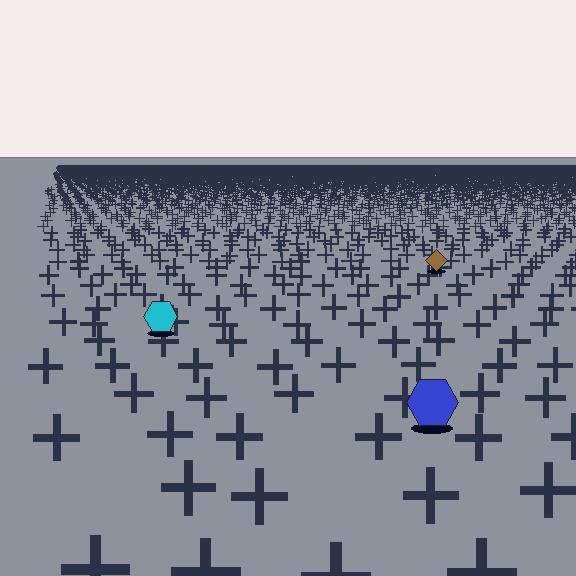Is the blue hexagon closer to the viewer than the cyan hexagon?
Yes. The blue hexagon is closer — you can tell from the texture gradient: the ground texture is coarser near it.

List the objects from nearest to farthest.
From nearest to farthest: the blue hexagon, the cyan hexagon, the brown diamond.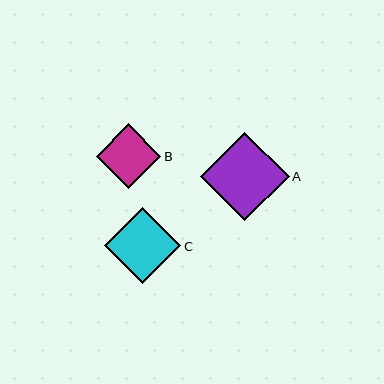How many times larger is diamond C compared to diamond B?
Diamond C is approximately 1.2 times the size of diamond B.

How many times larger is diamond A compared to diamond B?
Diamond A is approximately 1.4 times the size of diamond B.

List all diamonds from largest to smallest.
From largest to smallest: A, C, B.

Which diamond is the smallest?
Diamond B is the smallest with a size of approximately 64 pixels.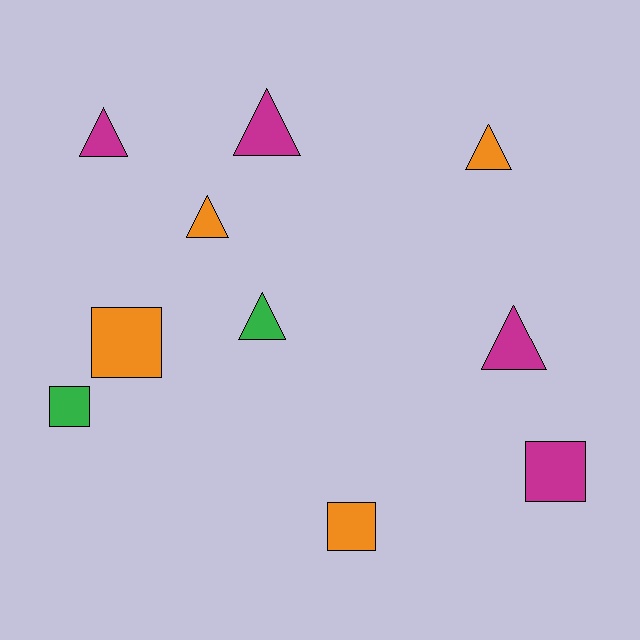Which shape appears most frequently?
Triangle, with 6 objects.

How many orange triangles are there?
There are 2 orange triangles.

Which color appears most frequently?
Magenta, with 4 objects.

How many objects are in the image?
There are 10 objects.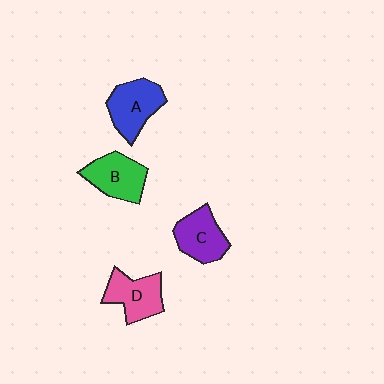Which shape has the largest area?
Shape A (blue).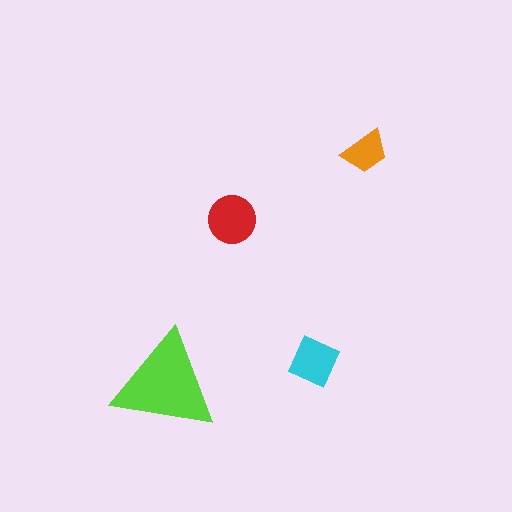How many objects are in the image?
There are 4 objects in the image.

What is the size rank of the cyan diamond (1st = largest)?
3rd.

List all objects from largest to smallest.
The lime triangle, the red circle, the cyan diamond, the orange trapezoid.